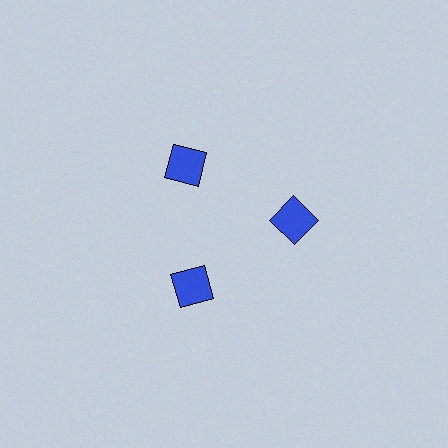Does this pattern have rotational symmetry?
Yes, this pattern has 3-fold rotational symmetry. It looks the same after rotating 120 degrees around the center.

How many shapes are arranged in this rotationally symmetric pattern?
There are 3 shapes, arranged in 3 groups of 1.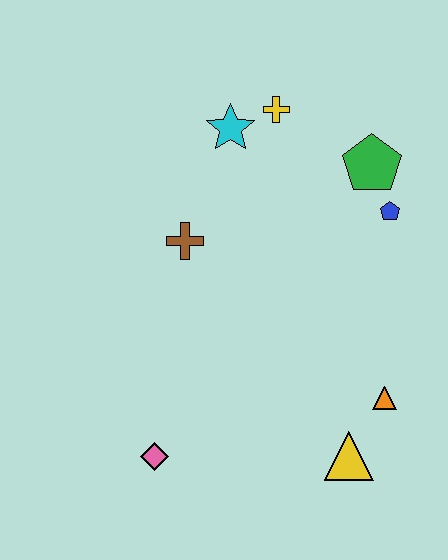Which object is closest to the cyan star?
The yellow cross is closest to the cyan star.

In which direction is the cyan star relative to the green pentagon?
The cyan star is to the left of the green pentagon.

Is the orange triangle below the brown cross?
Yes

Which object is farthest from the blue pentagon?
The pink diamond is farthest from the blue pentagon.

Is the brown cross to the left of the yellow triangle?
Yes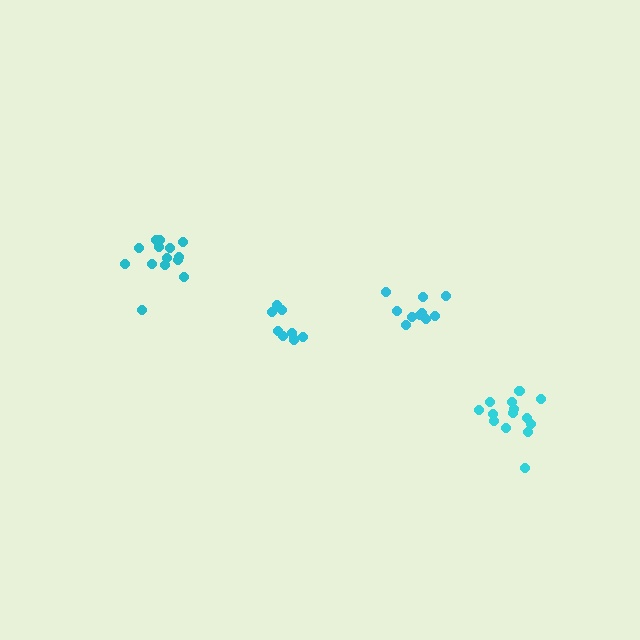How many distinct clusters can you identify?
There are 4 distinct clusters.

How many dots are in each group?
Group 1: 10 dots, Group 2: 8 dots, Group 3: 14 dots, Group 4: 14 dots (46 total).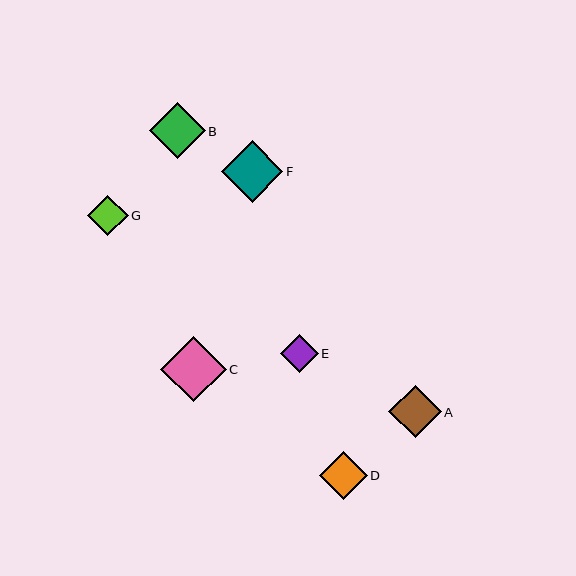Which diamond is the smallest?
Diamond E is the smallest with a size of approximately 38 pixels.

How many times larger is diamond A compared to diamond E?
Diamond A is approximately 1.4 times the size of diamond E.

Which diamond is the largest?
Diamond C is the largest with a size of approximately 66 pixels.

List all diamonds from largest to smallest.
From largest to smallest: C, F, B, A, D, G, E.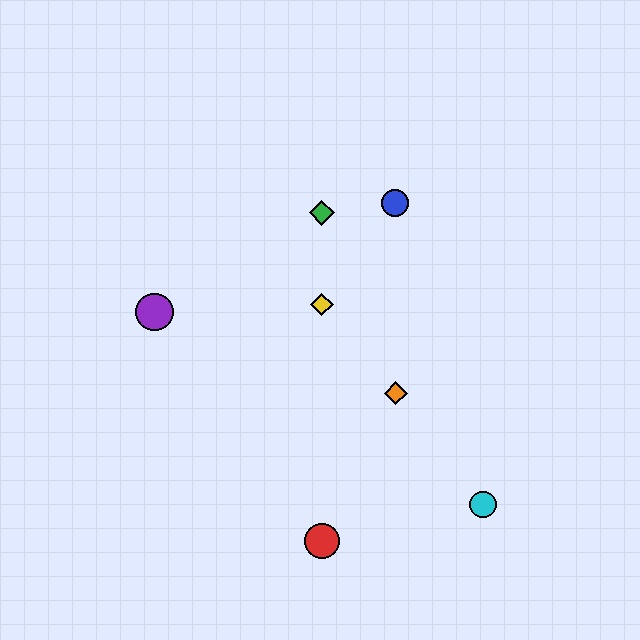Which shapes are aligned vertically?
The red circle, the green diamond, the yellow diamond are aligned vertically.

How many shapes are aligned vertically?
3 shapes (the red circle, the green diamond, the yellow diamond) are aligned vertically.